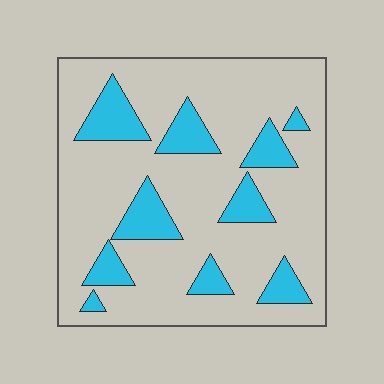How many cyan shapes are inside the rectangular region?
10.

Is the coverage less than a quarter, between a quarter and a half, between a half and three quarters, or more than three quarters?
Less than a quarter.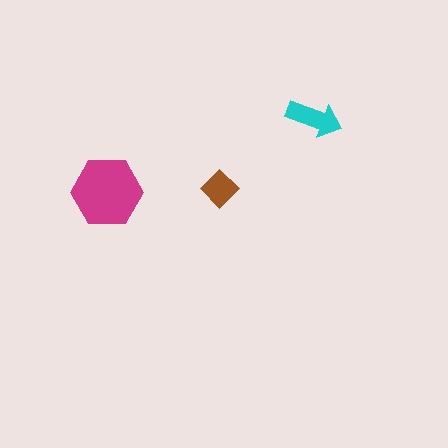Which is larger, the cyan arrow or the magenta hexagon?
The magenta hexagon.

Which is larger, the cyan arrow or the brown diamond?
The cyan arrow.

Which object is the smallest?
The brown diamond.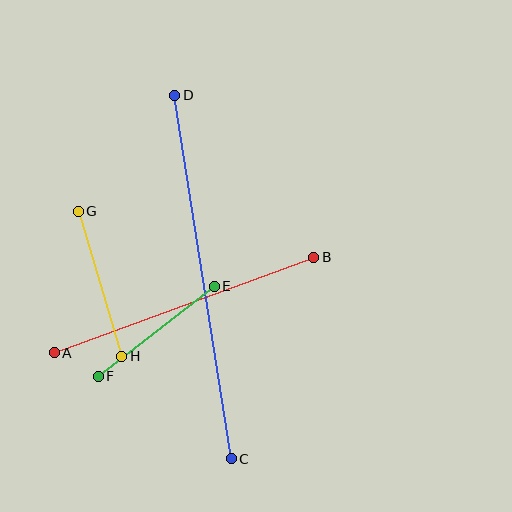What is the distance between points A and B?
The distance is approximately 277 pixels.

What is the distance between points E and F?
The distance is approximately 147 pixels.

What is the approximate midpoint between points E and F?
The midpoint is at approximately (156, 331) pixels.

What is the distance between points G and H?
The distance is approximately 152 pixels.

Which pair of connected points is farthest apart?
Points C and D are farthest apart.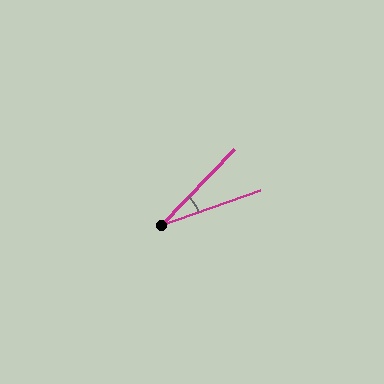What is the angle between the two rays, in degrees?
Approximately 27 degrees.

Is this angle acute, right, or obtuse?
It is acute.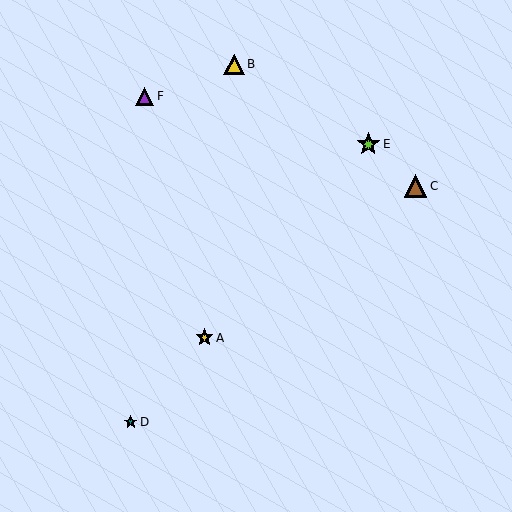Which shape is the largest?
The brown triangle (labeled C) is the largest.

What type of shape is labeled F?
Shape F is a purple triangle.